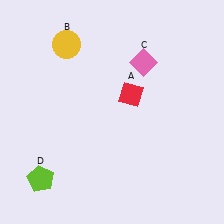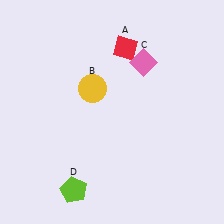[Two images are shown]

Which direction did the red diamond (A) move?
The red diamond (A) moved up.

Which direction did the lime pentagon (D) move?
The lime pentagon (D) moved right.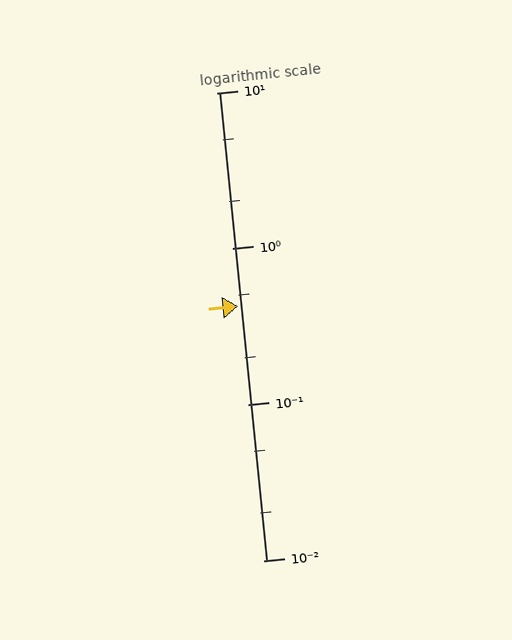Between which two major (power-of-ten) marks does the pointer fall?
The pointer is between 0.1 and 1.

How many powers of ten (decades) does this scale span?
The scale spans 3 decades, from 0.01 to 10.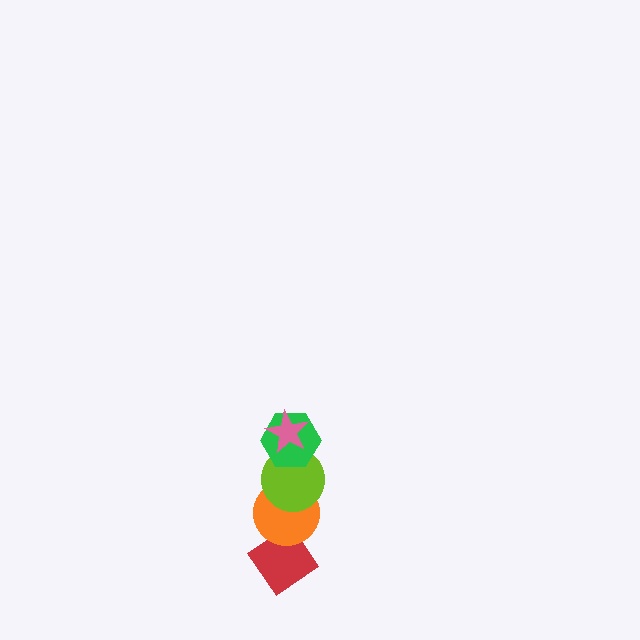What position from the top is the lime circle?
The lime circle is 3rd from the top.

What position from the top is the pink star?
The pink star is 1st from the top.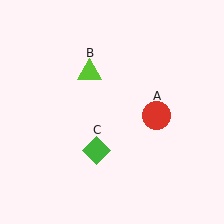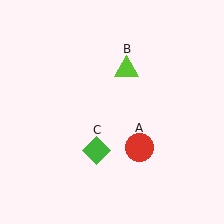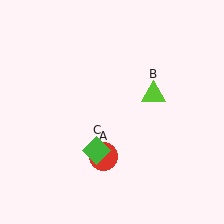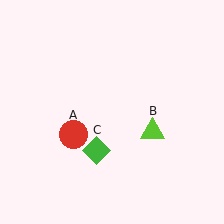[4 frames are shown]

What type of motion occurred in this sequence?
The red circle (object A), lime triangle (object B) rotated clockwise around the center of the scene.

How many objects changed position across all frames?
2 objects changed position: red circle (object A), lime triangle (object B).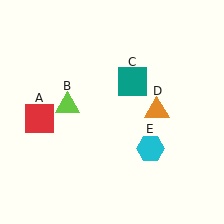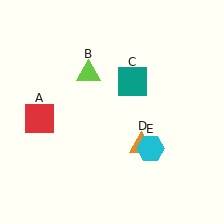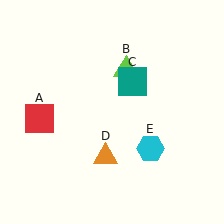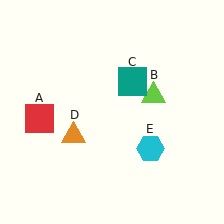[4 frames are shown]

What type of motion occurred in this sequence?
The lime triangle (object B), orange triangle (object D) rotated clockwise around the center of the scene.